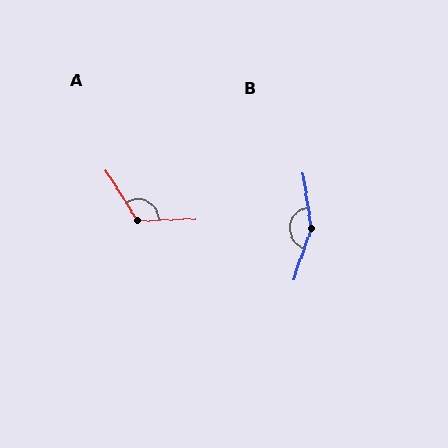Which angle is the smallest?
A, at approximately 121 degrees.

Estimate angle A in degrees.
Approximately 121 degrees.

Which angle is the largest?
B, at approximately 153 degrees.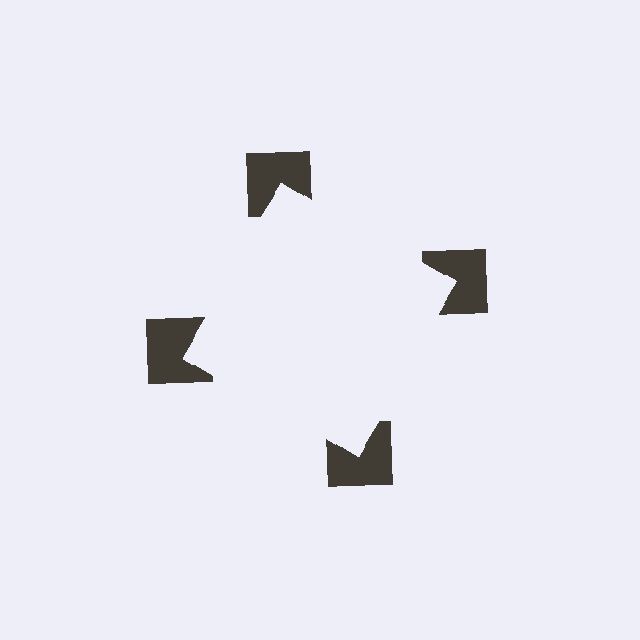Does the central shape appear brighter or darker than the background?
It typically appears slightly brighter than the background, even though no actual brightness change is drawn.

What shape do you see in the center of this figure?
An illusory square — its edges are inferred from the aligned wedge cuts in the notched squares, not physically drawn.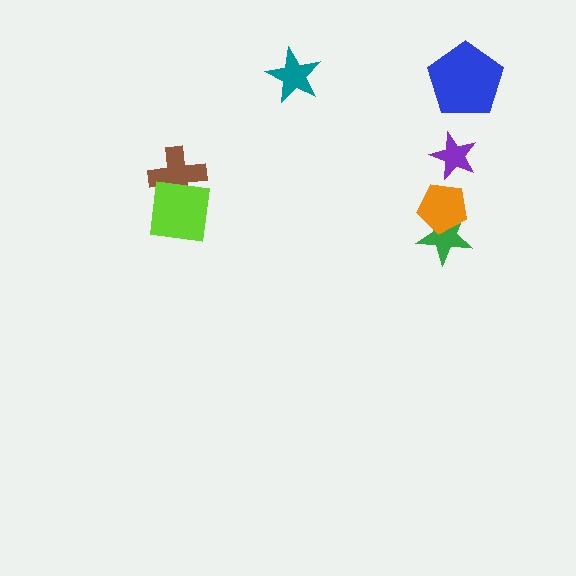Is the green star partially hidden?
Yes, it is partially covered by another shape.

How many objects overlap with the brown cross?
1 object overlaps with the brown cross.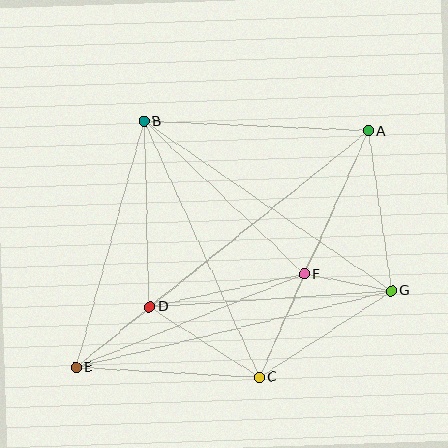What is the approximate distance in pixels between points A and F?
The distance between A and F is approximately 157 pixels.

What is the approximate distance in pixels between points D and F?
The distance between D and F is approximately 158 pixels.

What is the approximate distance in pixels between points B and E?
The distance between B and E is approximately 255 pixels.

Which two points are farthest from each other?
Points A and E are farthest from each other.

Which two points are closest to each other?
Points F and G are closest to each other.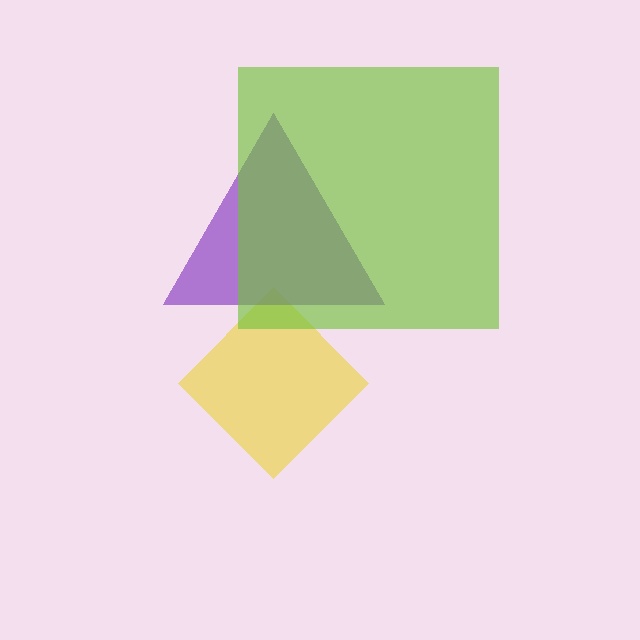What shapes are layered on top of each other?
The layered shapes are: a yellow diamond, a purple triangle, a lime square.